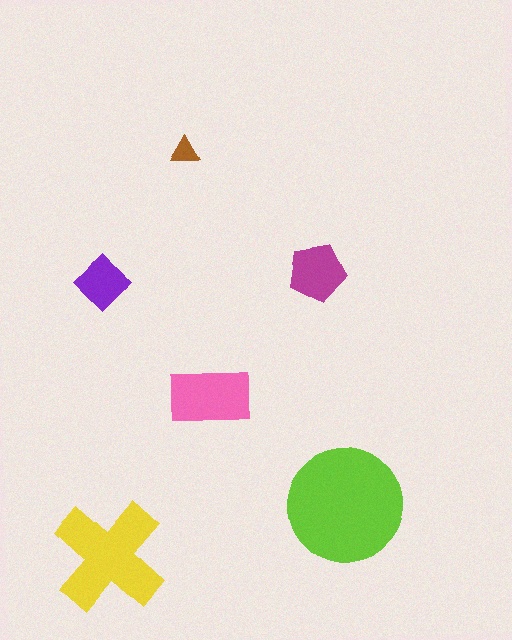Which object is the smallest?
The brown triangle.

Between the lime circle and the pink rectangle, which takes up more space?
The lime circle.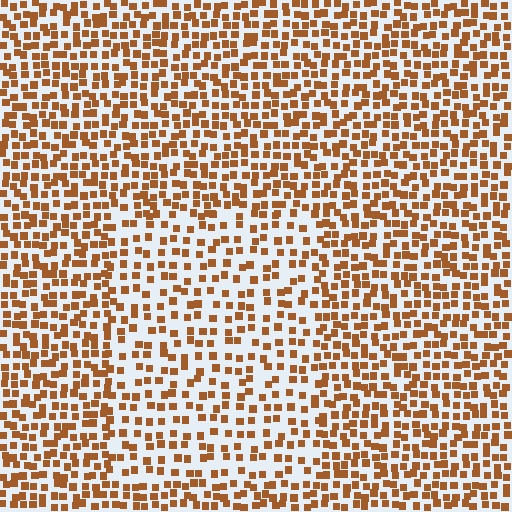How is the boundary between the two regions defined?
The boundary is defined by a change in element density (approximately 1.7x ratio). All elements are the same color, size, and shape.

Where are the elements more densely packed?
The elements are more densely packed outside the rectangle boundary.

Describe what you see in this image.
The image contains small brown elements arranged at two different densities. A rectangle-shaped region is visible where the elements are less densely packed than the surrounding area.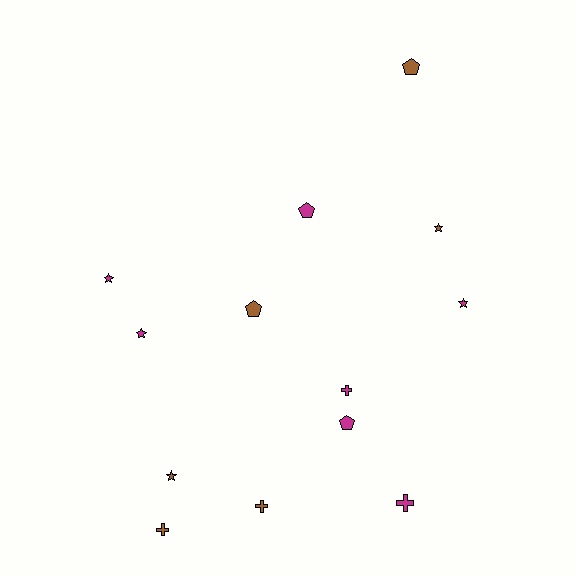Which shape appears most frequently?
Star, with 5 objects.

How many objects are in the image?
There are 13 objects.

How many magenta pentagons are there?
There are 2 magenta pentagons.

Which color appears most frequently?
Magenta, with 7 objects.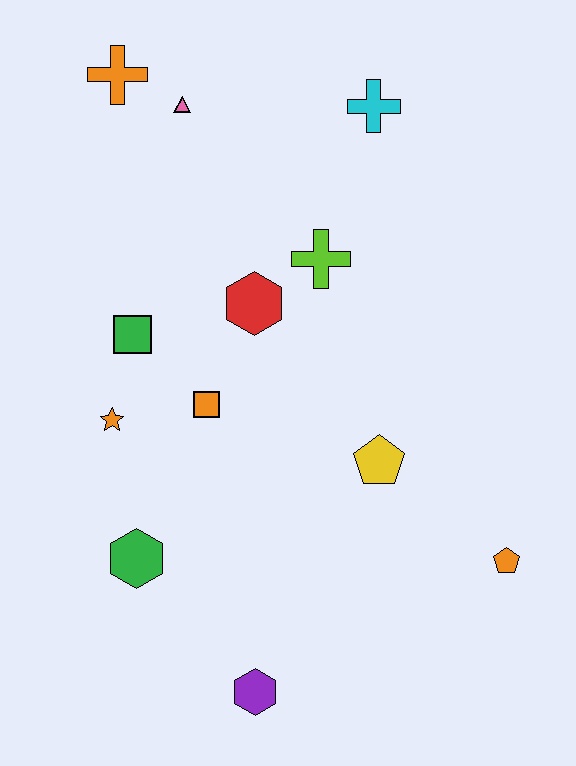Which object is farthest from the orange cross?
The purple hexagon is farthest from the orange cross.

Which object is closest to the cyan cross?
The lime cross is closest to the cyan cross.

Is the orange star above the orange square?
No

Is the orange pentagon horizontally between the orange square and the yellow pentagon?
No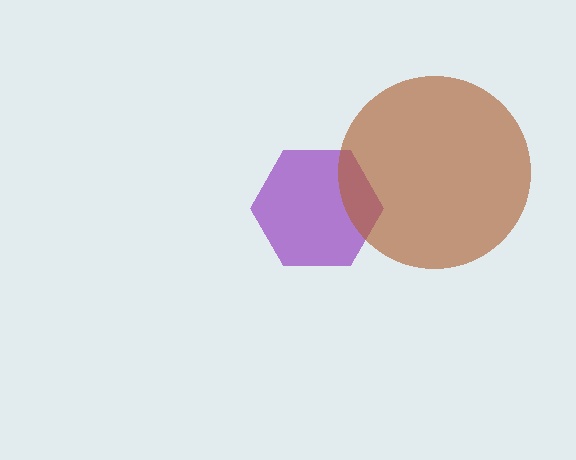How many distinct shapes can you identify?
There are 2 distinct shapes: a purple hexagon, a brown circle.